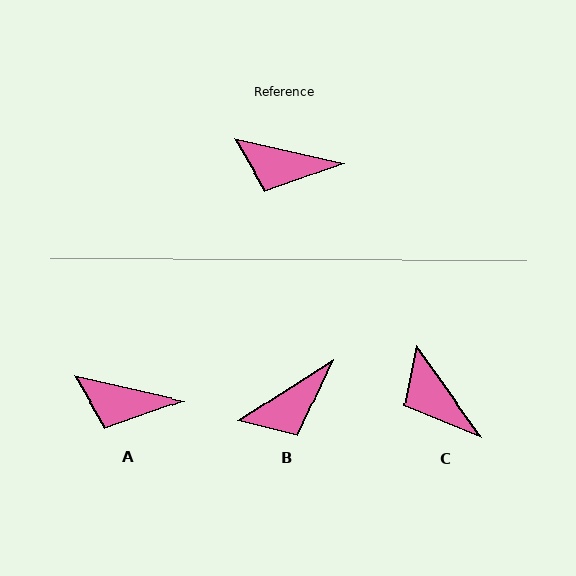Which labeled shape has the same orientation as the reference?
A.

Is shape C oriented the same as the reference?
No, it is off by about 41 degrees.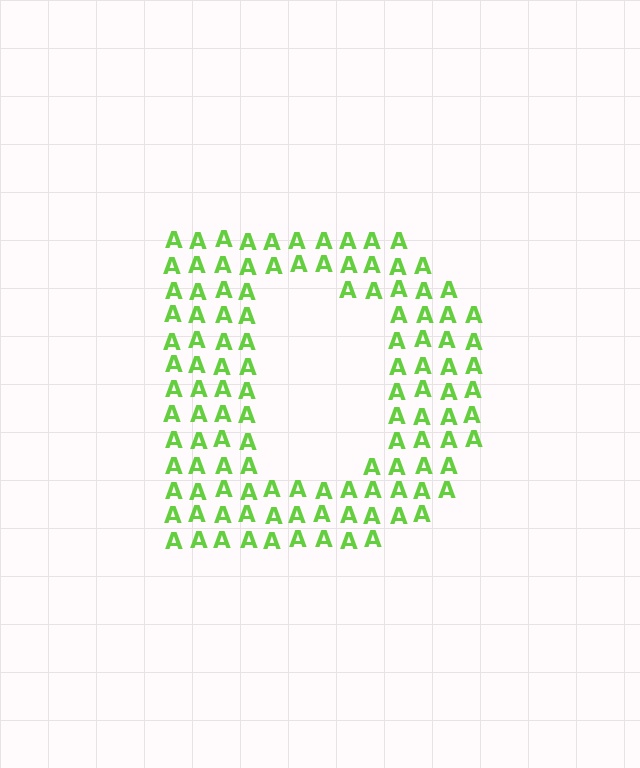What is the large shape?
The large shape is the letter D.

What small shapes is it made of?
It is made of small letter A's.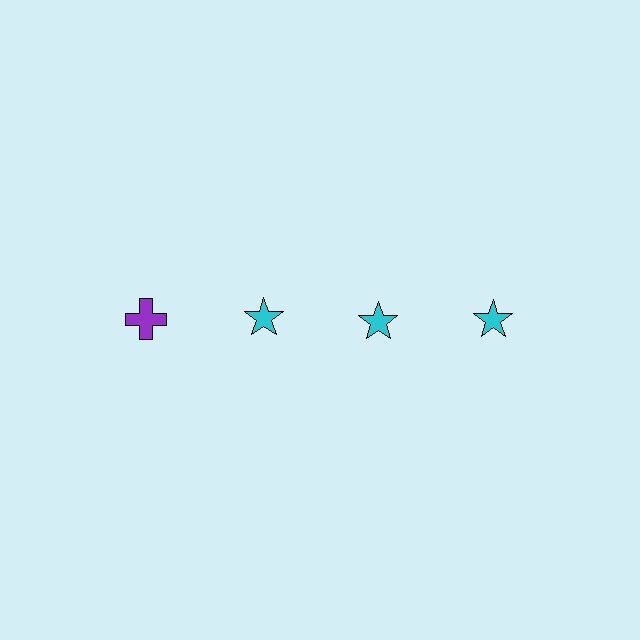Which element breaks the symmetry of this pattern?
The purple cross in the top row, leftmost column breaks the symmetry. All other shapes are cyan stars.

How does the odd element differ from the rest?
It differs in both color (purple instead of cyan) and shape (cross instead of star).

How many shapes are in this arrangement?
There are 4 shapes arranged in a grid pattern.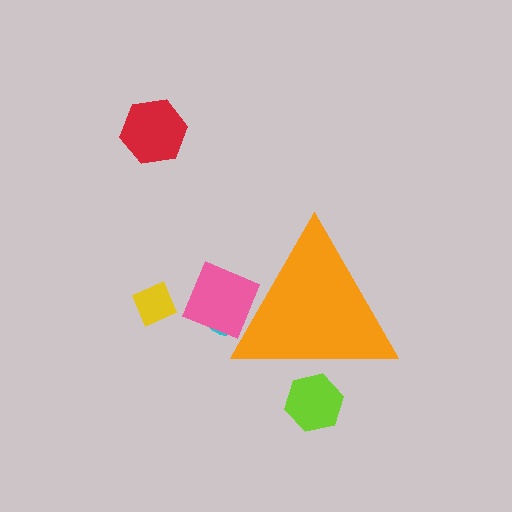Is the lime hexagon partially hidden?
Yes, the lime hexagon is partially hidden behind the orange triangle.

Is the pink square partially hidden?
Yes, the pink square is partially hidden behind the orange triangle.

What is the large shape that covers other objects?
An orange triangle.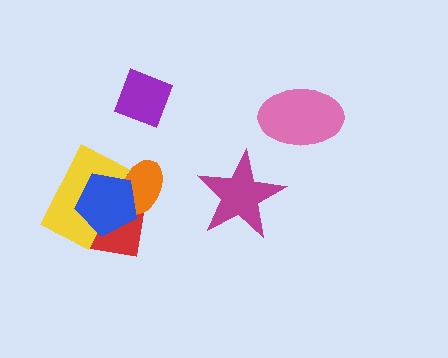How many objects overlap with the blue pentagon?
3 objects overlap with the blue pentagon.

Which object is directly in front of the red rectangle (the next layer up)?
The yellow rectangle is directly in front of the red rectangle.